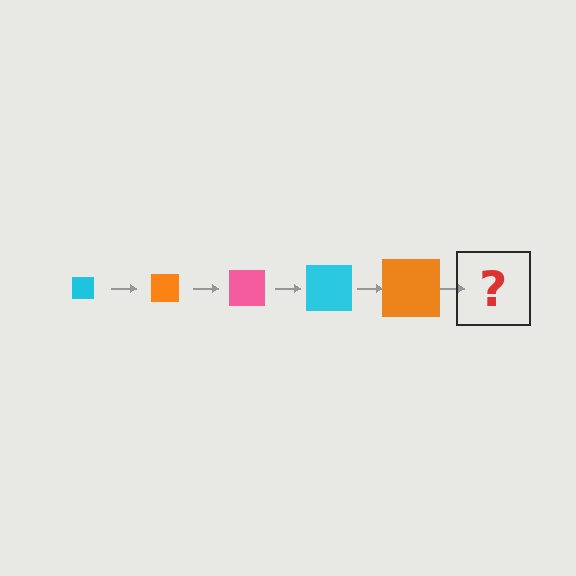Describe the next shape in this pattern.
It should be a pink square, larger than the previous one.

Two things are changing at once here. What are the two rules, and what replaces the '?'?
The two rules are that the square grows larger each step and the color cycles through cyan, orange, and pink. The '?' should be a pink square, larger than the previous one.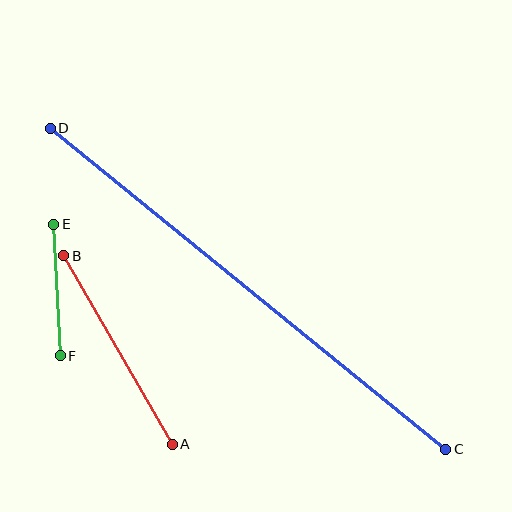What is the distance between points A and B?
The distance is approximately 218 pixels.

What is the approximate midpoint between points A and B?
The midpoint is at approximately (118, 350) pixels.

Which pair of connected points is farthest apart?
Points C and D are farthest apart.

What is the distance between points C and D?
The distance is approximately 510 pixels.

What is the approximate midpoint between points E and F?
The midpoint is at approximately (57, 290) pixels.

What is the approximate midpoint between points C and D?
The midpoint is at approximately (248, 289) pixels.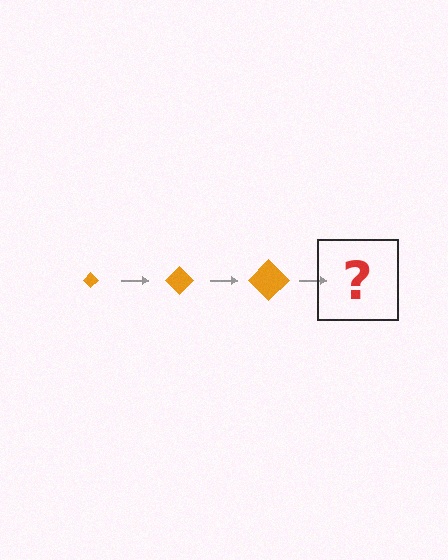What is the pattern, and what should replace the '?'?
The pattern is that the diamond gets progressively larger each step. The '?' should be an orange diamond, larger than the previous one.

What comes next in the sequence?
The next element should be an orange diamond, larger than the previous one.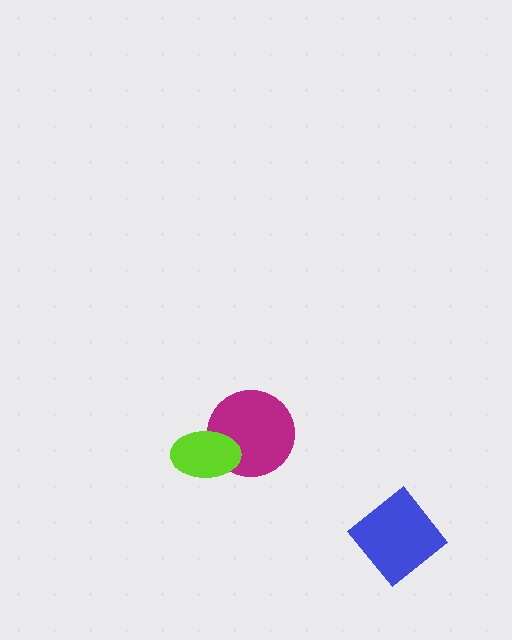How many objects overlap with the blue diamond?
0 objects overlap with the blue diamond.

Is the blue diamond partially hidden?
No, no other shape covers it.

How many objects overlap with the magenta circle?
1 object overlaps with the magenta circle.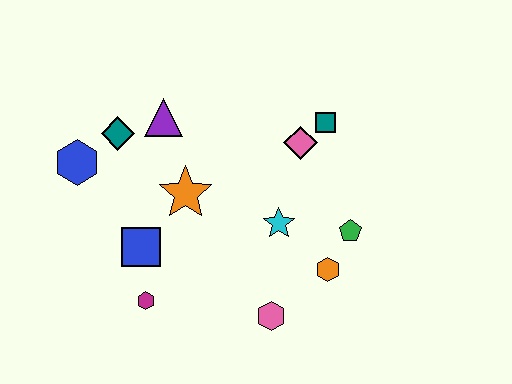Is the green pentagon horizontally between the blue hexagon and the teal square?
No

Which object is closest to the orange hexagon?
The green pentagon is closest to the orange hexagon.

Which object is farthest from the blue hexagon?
The green pentagon is farthest from the blue hexagon.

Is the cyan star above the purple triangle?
No